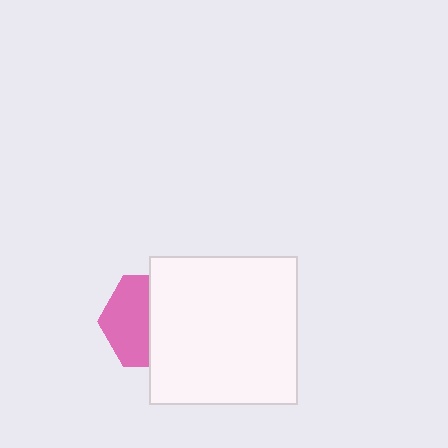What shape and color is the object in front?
The object in front is a white square.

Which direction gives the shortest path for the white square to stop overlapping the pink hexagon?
Moving right gives the shortest separation.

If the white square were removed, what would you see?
You would see the complete pink hexagon.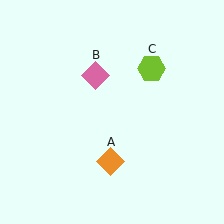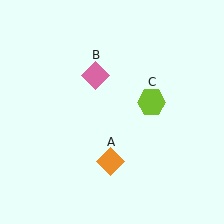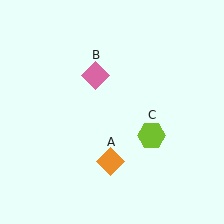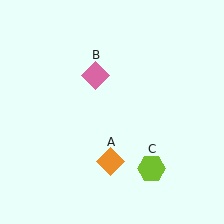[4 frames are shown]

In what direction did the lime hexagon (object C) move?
The lime hexagon (object C) moved down.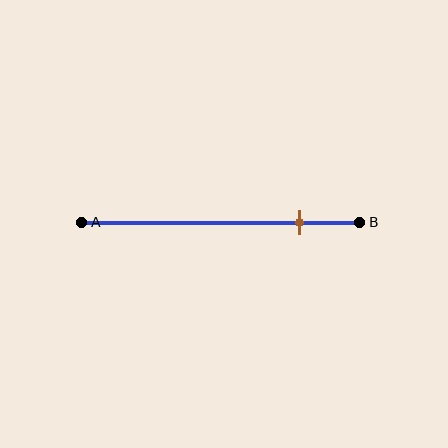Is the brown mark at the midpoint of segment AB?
No, the mark is at about 80% from A, not at the 50% midpoint.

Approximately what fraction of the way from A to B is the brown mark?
The brown mark is approximately 80% of the way from A to B.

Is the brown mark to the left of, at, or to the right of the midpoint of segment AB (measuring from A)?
The brown mark is to the right of the midpoint of segment AB.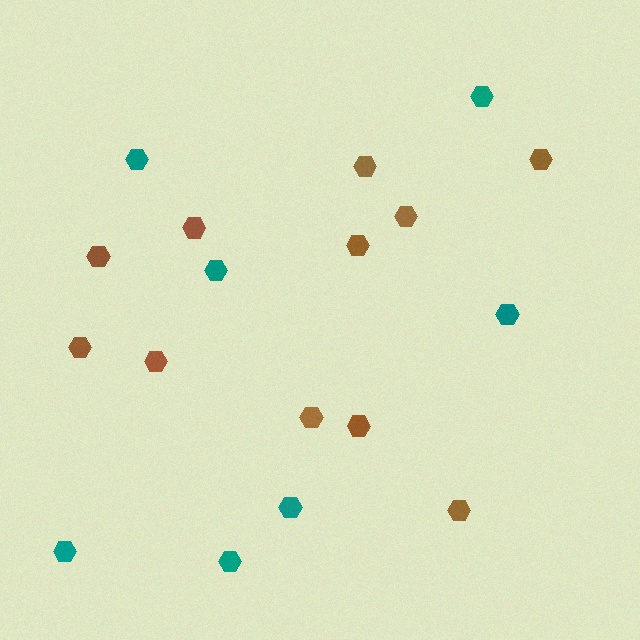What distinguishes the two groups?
There are 2 groups: one group of brown hexagons (11) and one group of teal hexagons (7).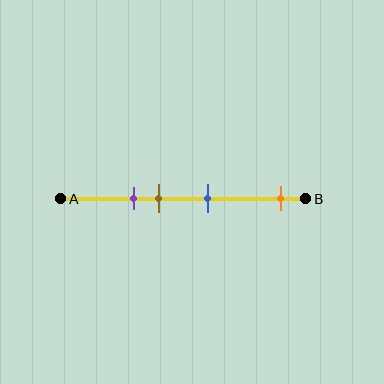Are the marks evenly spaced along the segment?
No, the marks are not evenly spaced.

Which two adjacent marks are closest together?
The purple and brown marks are the closest adjacent pair.